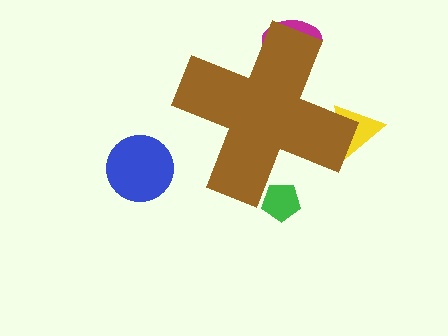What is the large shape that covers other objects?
A brown cross.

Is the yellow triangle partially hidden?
Yes, the yellow triangle is partially hidden behind the brown cross.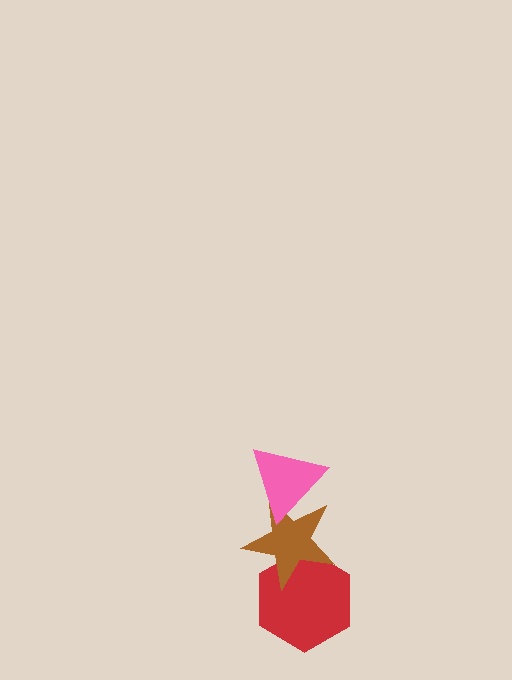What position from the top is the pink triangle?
The pink triangle is 1st from the top.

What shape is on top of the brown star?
The pink triangle is on top of the brown star.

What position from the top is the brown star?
The brown star is 2nd from the top.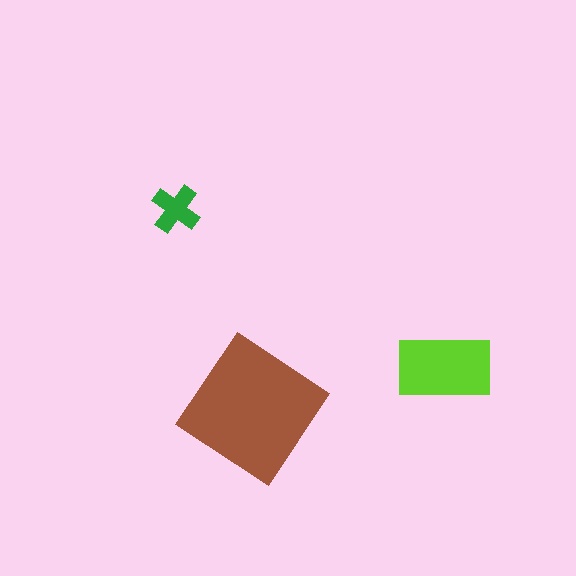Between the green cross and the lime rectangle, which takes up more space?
The lime rectangle.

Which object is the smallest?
The green cross.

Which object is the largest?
The brown diamond.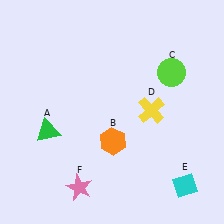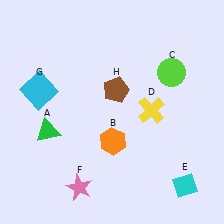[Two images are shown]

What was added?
A cyan square (G), a brown pentagon (H) were added in Image 2.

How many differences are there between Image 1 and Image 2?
There are 2 differences between the two images.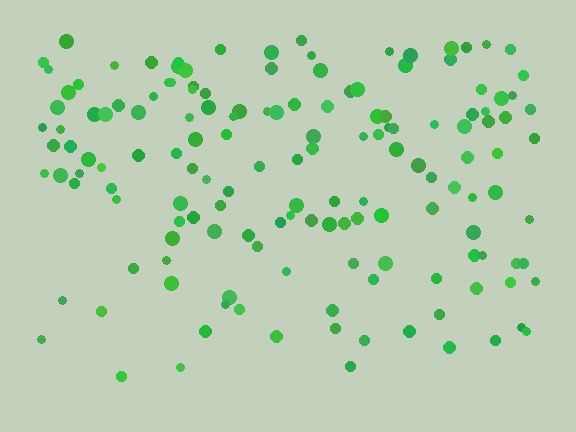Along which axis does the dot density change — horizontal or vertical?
Vertical.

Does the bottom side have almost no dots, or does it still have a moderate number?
Still a moderate number, just noticeably fewer than the top.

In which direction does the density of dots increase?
From bottom to top, with the top side densest.